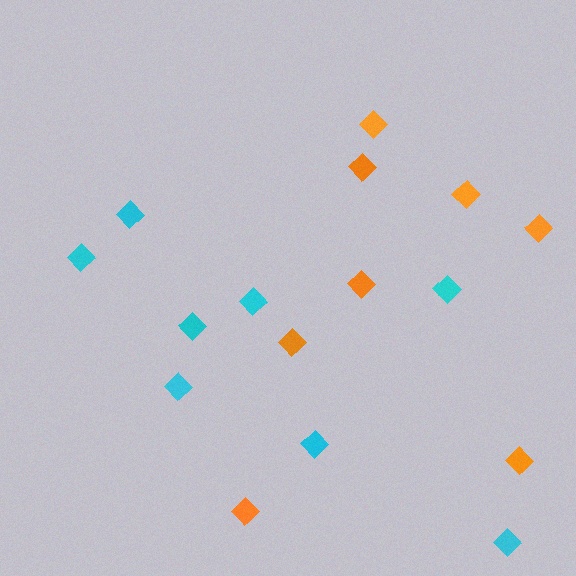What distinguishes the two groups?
There are 2 groups: one group of cyan diamonds (8) and one group of orange diamonds (8).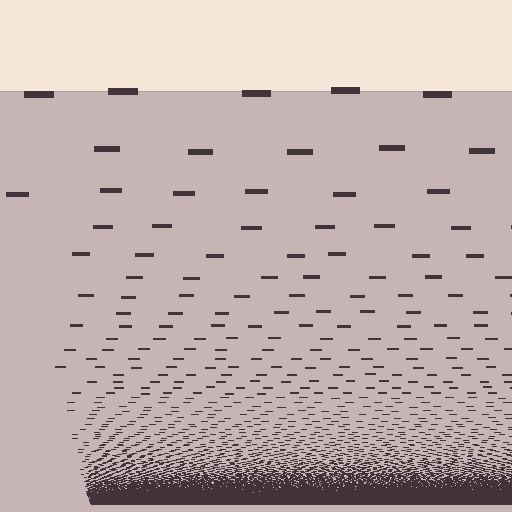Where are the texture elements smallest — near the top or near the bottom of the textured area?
Near the bottom.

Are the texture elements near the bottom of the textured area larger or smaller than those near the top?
Smaller. The gradient is inverted — elements near the bottom are smaller and denser.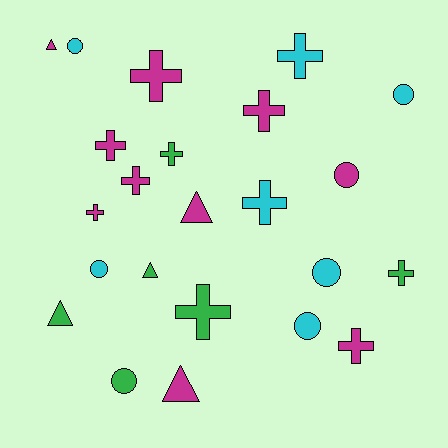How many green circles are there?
There is 1 green circle.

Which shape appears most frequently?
Cross, with 11 objects.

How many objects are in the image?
There are 23 objects.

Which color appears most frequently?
Magenta, with 10 objects.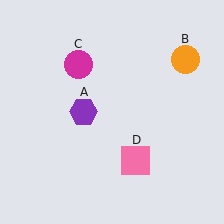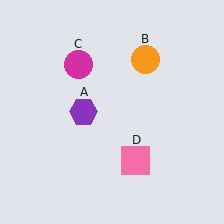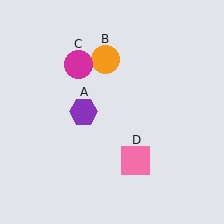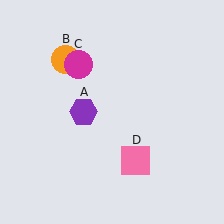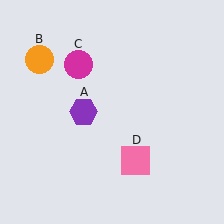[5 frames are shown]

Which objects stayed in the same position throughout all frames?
Purple hexagon (object A) and magenta circle (object C) and pink square (object D) remained stationary.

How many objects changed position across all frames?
1 object changed position: orange circle (object B).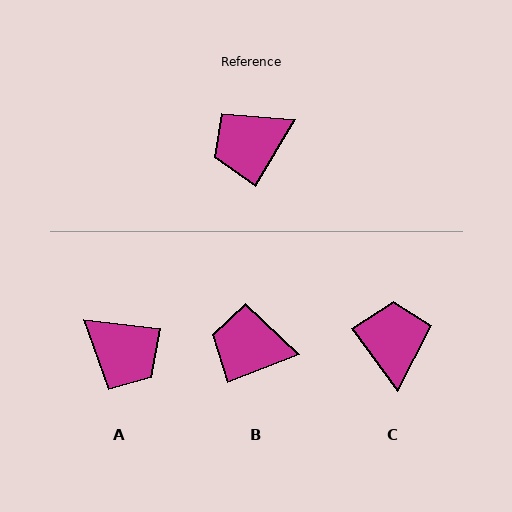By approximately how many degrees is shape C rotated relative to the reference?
Approximately 113 degrees clockwise.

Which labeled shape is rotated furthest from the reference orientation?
A, about 114 degrees away.